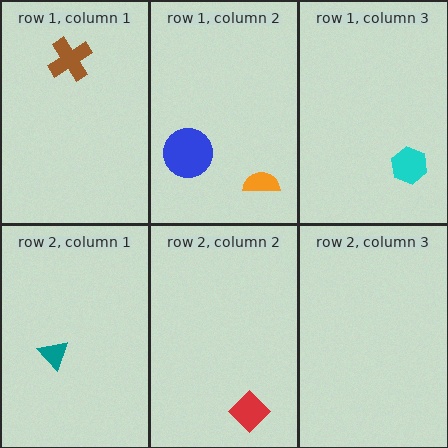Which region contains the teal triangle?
The row 2, column 1 region.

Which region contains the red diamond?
The row 2, column 2 region.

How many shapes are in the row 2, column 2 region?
1.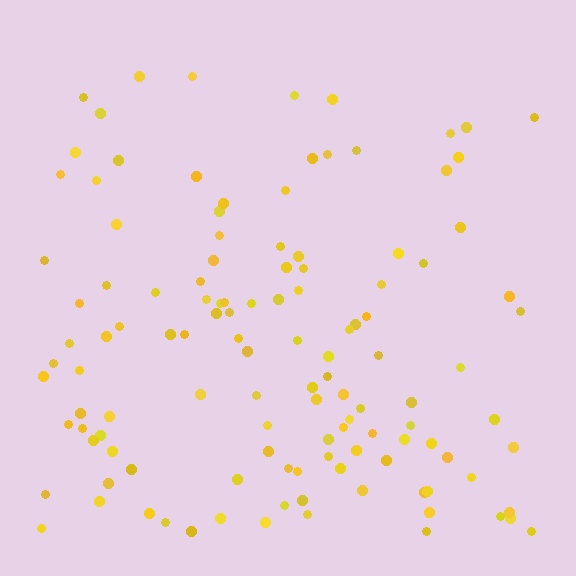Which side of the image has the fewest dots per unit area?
The top.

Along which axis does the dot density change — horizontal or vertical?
Vertical.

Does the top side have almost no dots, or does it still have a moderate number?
Still a moderate number, just noticeably fewer than the bottom.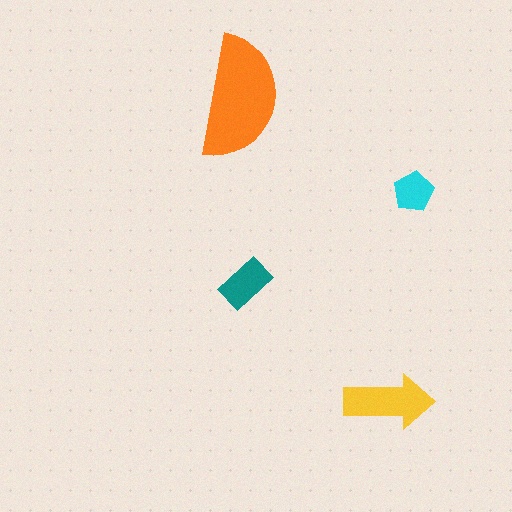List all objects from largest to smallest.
The orange semicircle, the yellow arrow, the teal rectangle, the cyan pentagon.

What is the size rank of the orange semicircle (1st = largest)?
1st.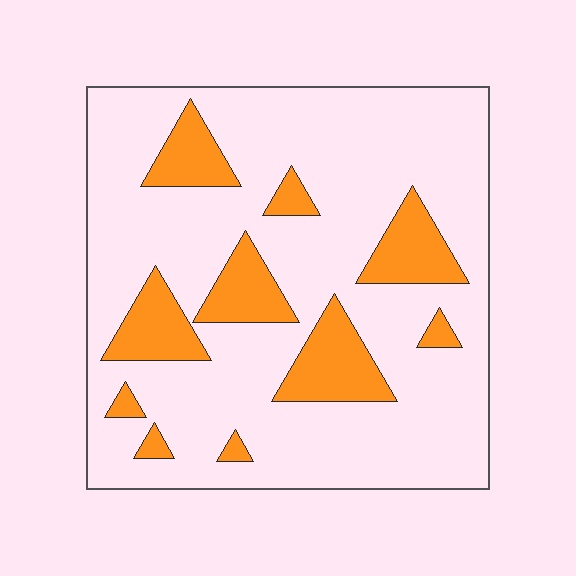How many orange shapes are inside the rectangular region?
10.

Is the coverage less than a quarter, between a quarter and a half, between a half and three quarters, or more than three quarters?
Less than a quarter.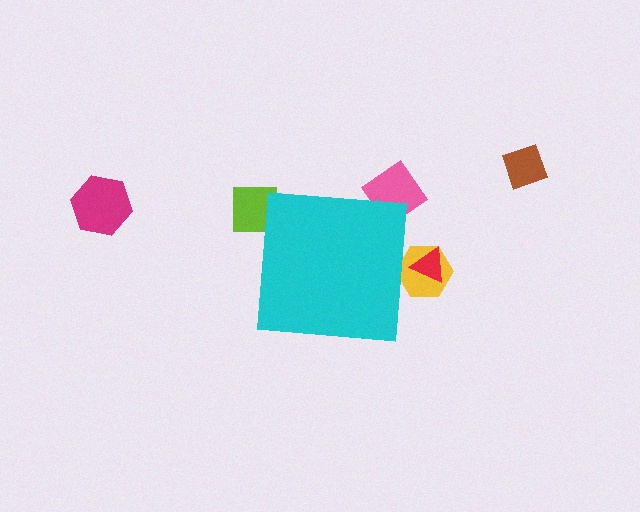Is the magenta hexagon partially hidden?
No, the magenta hexagon is fully visible.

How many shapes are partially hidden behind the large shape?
4 shapes are partially hidden.